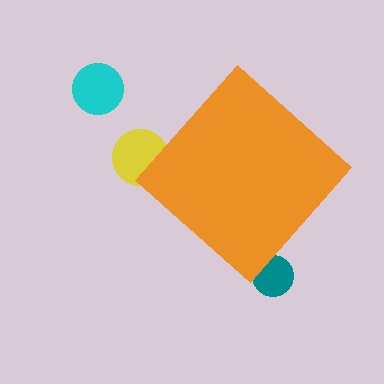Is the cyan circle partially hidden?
No, the cyan circle is fully visible.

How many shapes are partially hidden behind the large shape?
2 shapes are partially hidden.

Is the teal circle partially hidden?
Yes, the teal circle is partially hidden behind the orange diamond.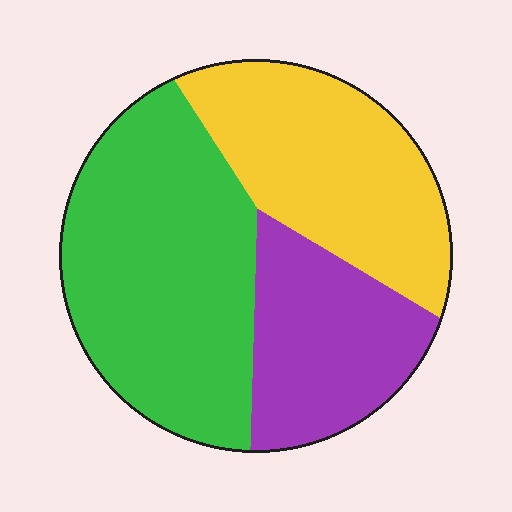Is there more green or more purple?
Green.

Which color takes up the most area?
Green, at roughly 45%.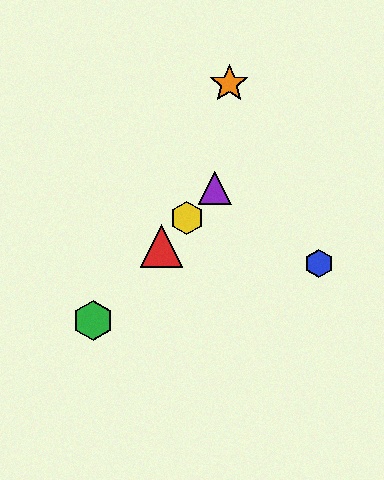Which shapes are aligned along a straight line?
The red triangle, the green hexagon, the yellow hexagon, the purple triangle are aligned along a straight line.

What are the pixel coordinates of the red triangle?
The red triangle is at (162, 246).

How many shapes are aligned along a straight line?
4 shapes (the red triangle, the green hexagon, the yellow hexagon, the purple triangle) are aligned along a straight line.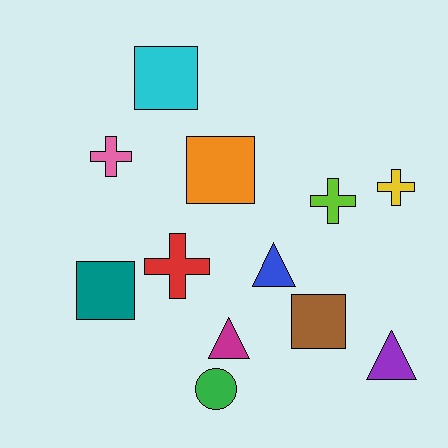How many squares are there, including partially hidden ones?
There are 4 squares.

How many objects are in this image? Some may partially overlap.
There are 12 objects.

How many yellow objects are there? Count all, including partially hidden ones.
There is 1 yellow object.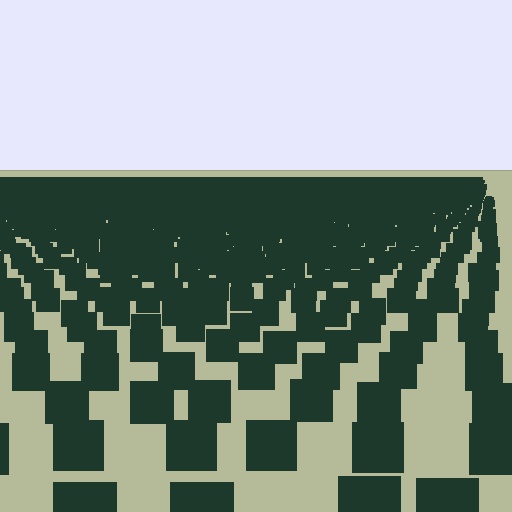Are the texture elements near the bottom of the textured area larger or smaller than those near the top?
Larger. Near the bottom, elements are closer to the viewer and appear at a bigger on-screen size.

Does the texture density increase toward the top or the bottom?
Density increases toward the top.